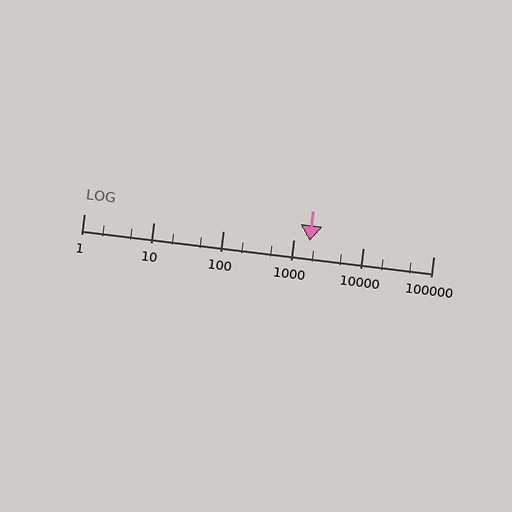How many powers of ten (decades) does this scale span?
The scale spans 5 decades, from 1 to 100000.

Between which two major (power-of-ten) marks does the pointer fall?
The pointer is between 1000 and 10000.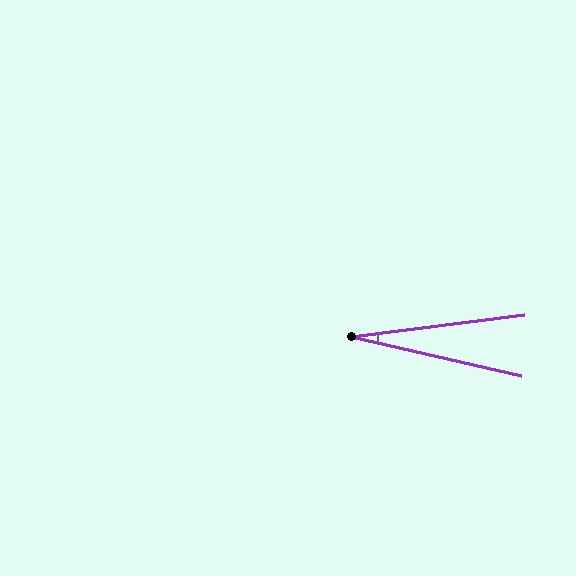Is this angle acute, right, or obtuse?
It is acute.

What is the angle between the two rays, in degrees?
Approximately 20 degrees.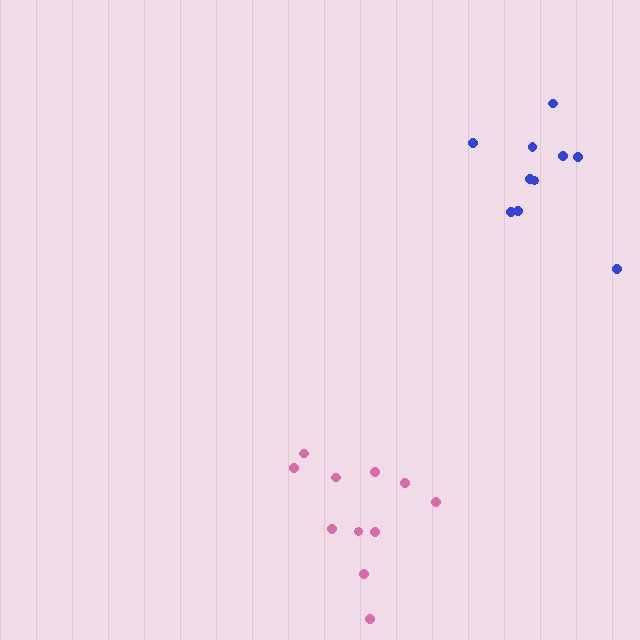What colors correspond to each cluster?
The clusters are colored: pink, blue.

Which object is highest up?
The blue cluster is topmost.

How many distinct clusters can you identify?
There are 2 distinct clusters.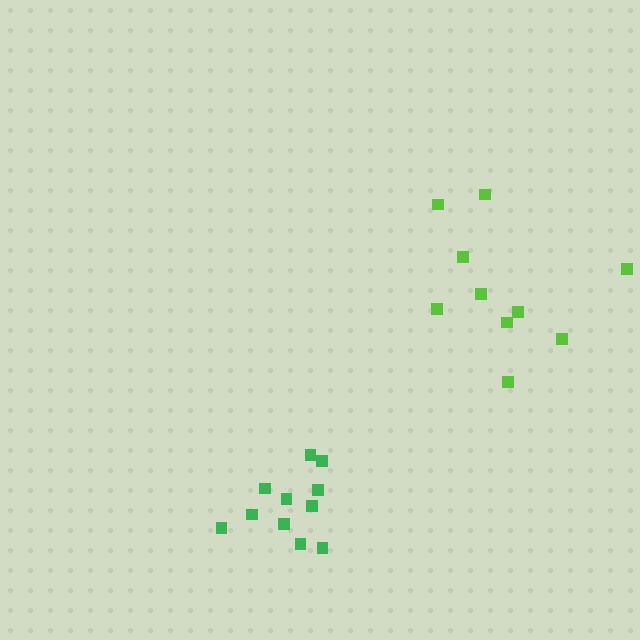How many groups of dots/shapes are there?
There are 2 groups.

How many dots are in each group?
Group 1: 11 dots, Group 2: 10 dots (21 total).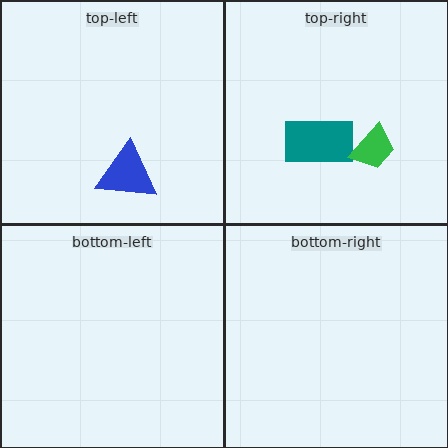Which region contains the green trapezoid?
The top-right region.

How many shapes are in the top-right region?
2.